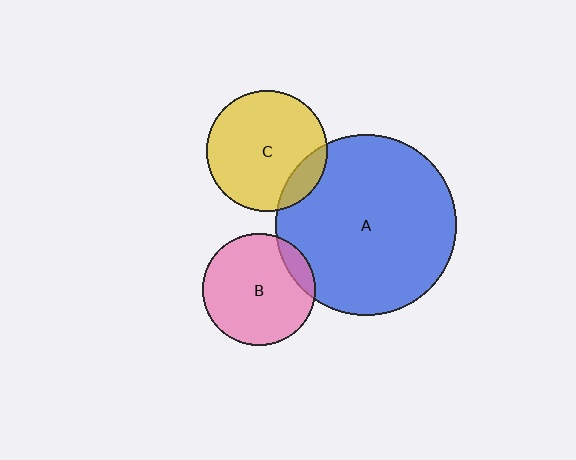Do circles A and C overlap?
Yes.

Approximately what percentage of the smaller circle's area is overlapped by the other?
Approximately 15%.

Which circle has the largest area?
Circle A (blue).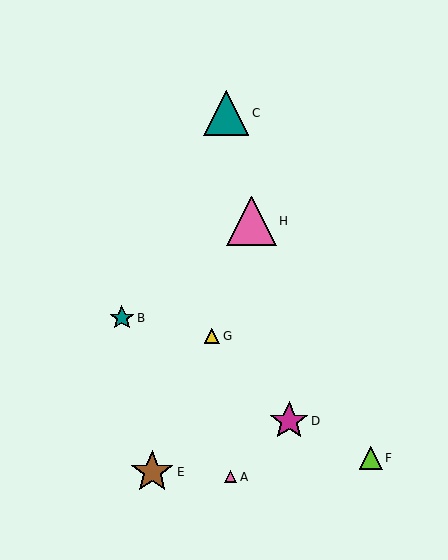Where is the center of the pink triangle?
The center of the pink triangle is at (231, 477).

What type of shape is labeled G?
Shape G is a yellow triangle.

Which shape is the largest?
The pink triangle (labeled H) is the largest.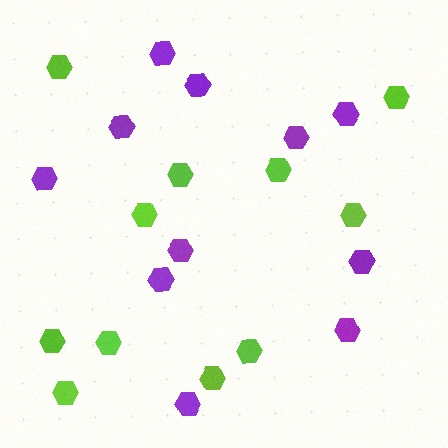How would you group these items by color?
There are 2 groups: one group of lime hexagons (11) and one group of purple hexagons (11).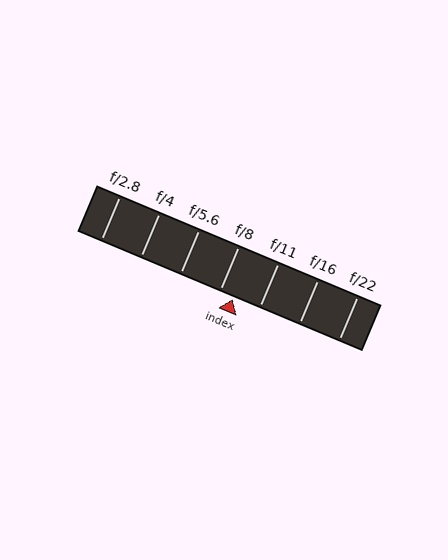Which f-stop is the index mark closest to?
The index mark is closest to f/8.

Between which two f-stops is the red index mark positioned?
The index mark is between f/8 and f/11.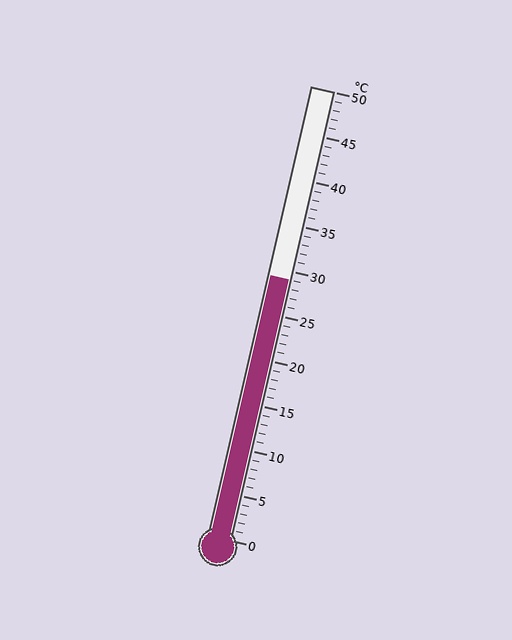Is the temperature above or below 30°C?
The temperature is below 30°C.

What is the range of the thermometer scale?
The thermometer scale ranges from 0°C to 50°C.